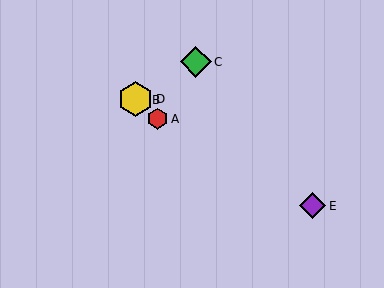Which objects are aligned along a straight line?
Objects A, B, D are aligned along a straight line.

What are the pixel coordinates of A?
Object A is at (157, 119).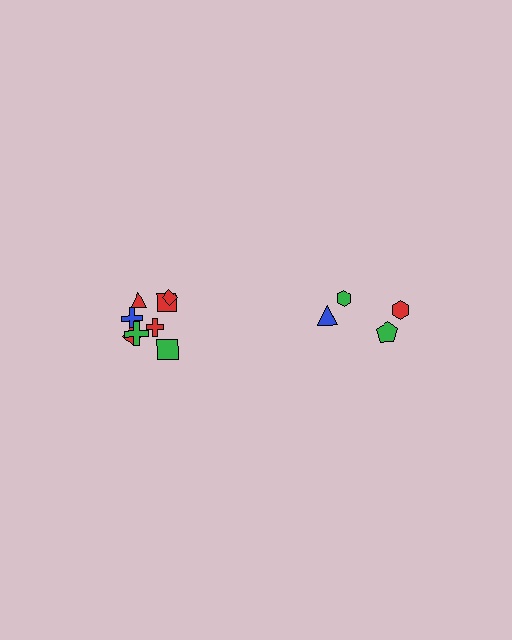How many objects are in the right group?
There are 4 objects.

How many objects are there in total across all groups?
There are 12 objects.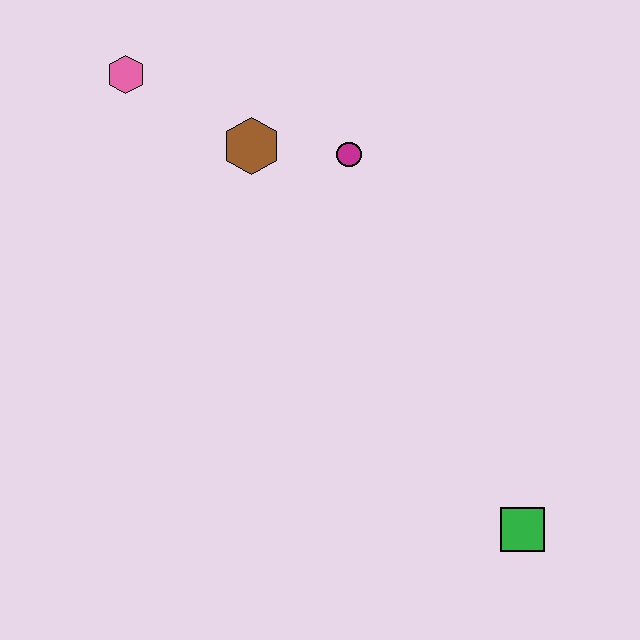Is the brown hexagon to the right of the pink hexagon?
Yes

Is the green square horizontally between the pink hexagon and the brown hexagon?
No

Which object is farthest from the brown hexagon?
The green square is farthest from the brown hexagon.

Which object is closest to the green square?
The magenta circle is closest to the green square.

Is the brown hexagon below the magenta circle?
No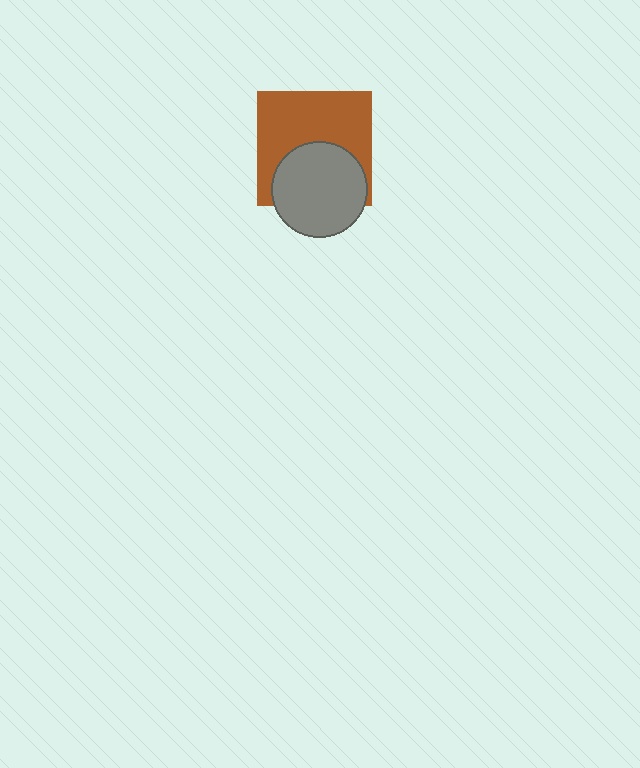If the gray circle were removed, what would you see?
You would see the complete brown square.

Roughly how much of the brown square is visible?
About half of it is visible (roughly 60%).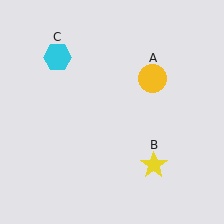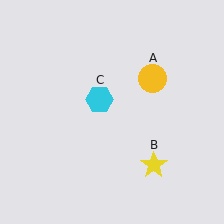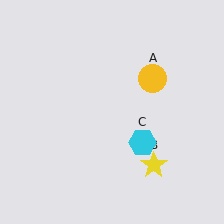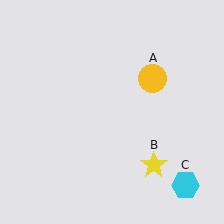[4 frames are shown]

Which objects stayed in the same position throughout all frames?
Yellow circle (object A) and yellow star (object B) remained stationary.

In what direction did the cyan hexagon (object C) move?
The cyan hexagon (object C) moved down and to the right.